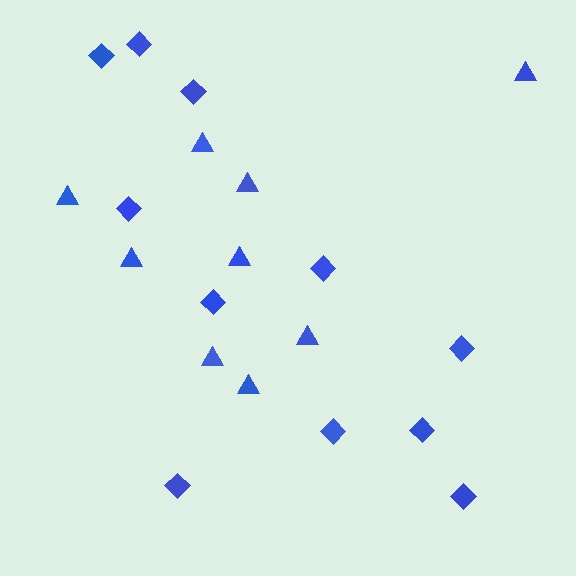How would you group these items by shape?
There are 2 groups: one group of diamonds (11) and one group of triangles (9).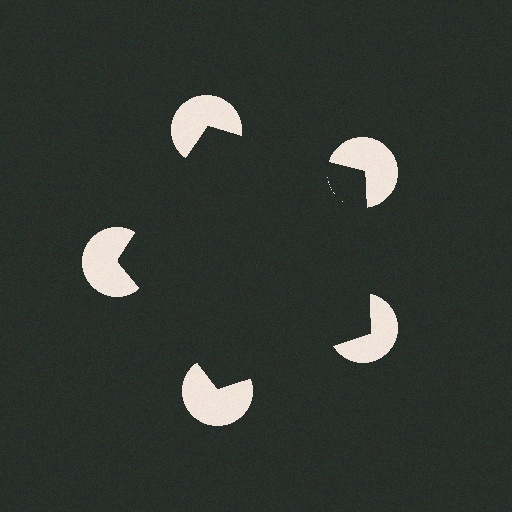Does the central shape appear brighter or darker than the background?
It typically appears slightly darker than the background, even though no actual brightness change is drawn.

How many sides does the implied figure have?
5 sides.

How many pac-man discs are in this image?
There are 5 — one at each vertex of the illusory pentagon.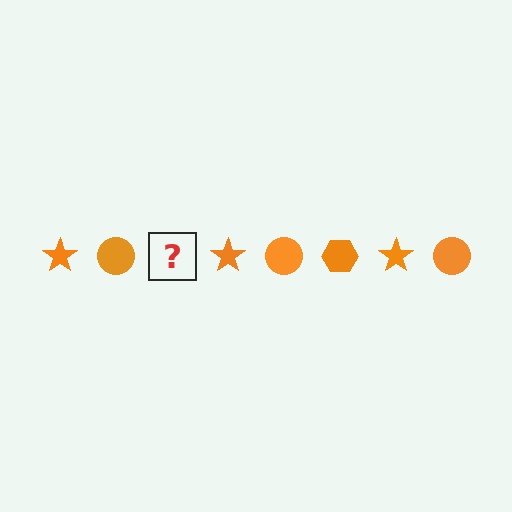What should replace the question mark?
The question mark should be replaced with an orange hexagon.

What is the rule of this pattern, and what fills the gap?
The rule is that the pattern cycles through star, circle, hexagon shapes in orange. The gap should be filled with an orange hexagon.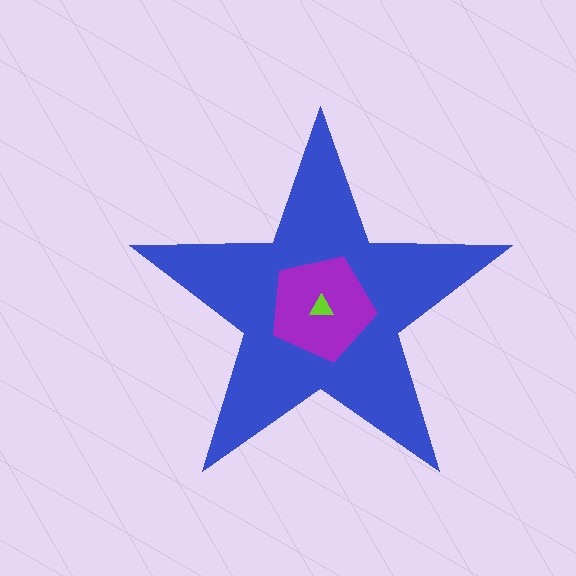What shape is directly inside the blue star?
The purple pentagon.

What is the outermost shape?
The blue star.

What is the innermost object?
The lime triangle.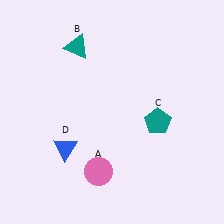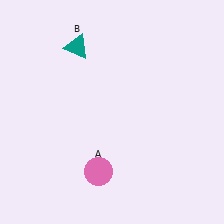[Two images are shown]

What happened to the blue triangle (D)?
The blue triangle (D) was removed in Image 2. It was in the bottom-left area of Image 1.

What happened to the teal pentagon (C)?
The teal pentagon (C) was removed in Image 2. It was in the bottom-right area of Image 1.